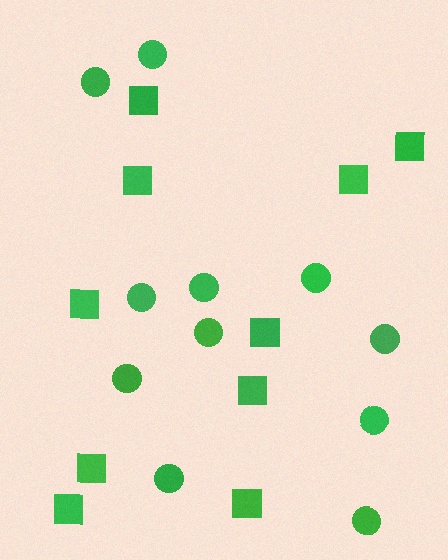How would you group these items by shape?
There are 2 groups: one group of circles (11) and one group of squares (10).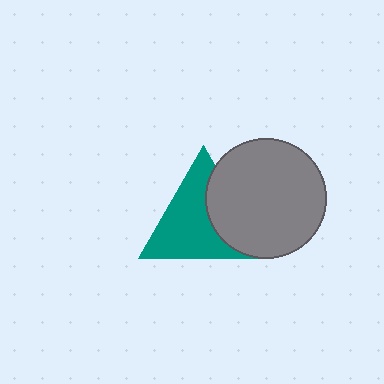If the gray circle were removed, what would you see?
You would see the complete teal triangle.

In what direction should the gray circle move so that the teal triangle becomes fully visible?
The gray circle should move right. That is the shortest direction to clear the overlap and leave the teal triangle fully visible.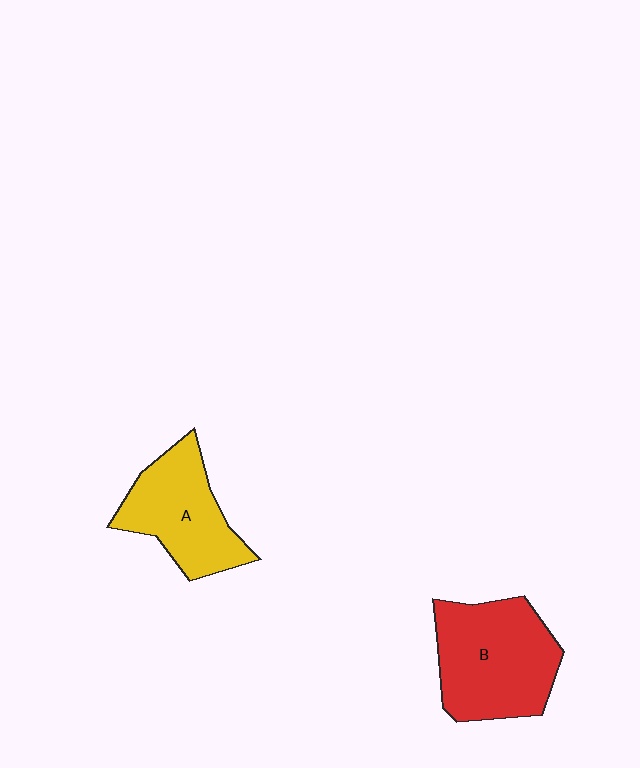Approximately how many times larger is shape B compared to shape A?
Approximately 1.2 times.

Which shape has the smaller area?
Shape A (yellow).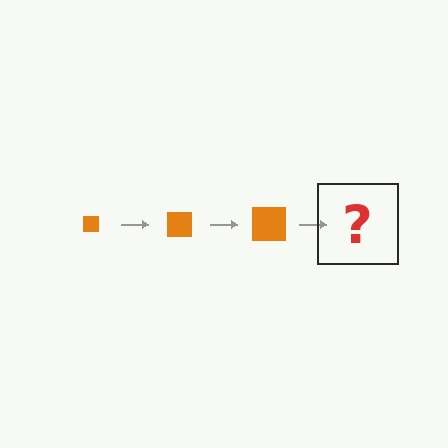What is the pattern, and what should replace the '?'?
The pattern is that the square gets progressively larger each step. The '?' should be an orange square, larger than the previous one.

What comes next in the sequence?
The next element should be an orange square, larger than the previous one.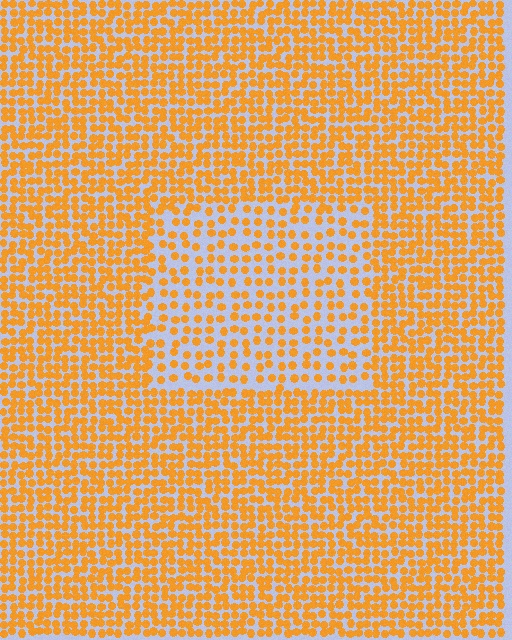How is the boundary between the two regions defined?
The boundary is defined by a change in element density (approximately 1.8x ratio). All elements are the same color, size, and shape.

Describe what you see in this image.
The image contains small orange elements arranged at two different densities. A rectangle-shaped region is visible where the elements are less densely packed than the surrounding area.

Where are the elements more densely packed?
The elements are more densely packed outside the rectangle boundary.